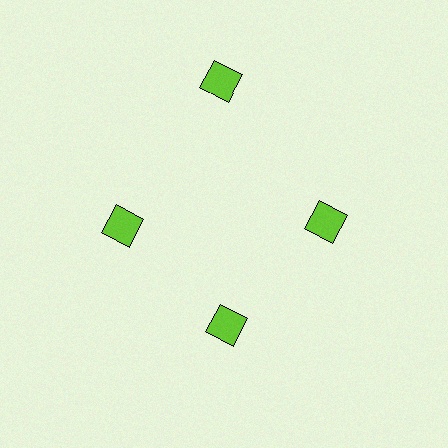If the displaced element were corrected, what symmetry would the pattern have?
It would have 4-fold rotational symmetry — the pattern would map onto itself every 90 degrees.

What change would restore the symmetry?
The symmetry would be restored by moving it inward, back onto the ring so that all 4 diamonds sit at equal angles and equal distance from the center.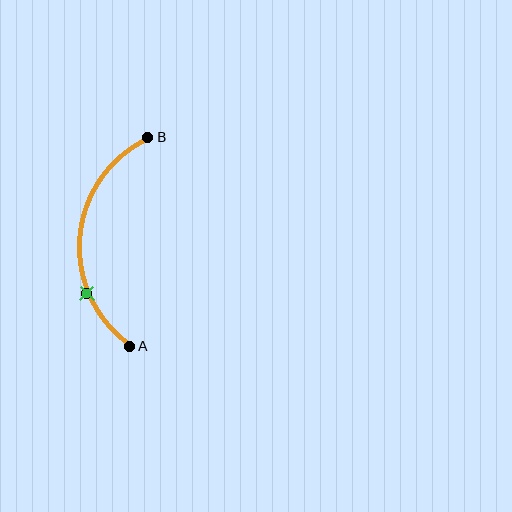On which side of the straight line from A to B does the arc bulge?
The arc bulges to the left of the straight line connecting A and B.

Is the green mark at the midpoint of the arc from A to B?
No. The green mark lies on the arc but is closer to endpoint A. The arc midpoint would be at the point on the curve equidistant along the arc from both A and B.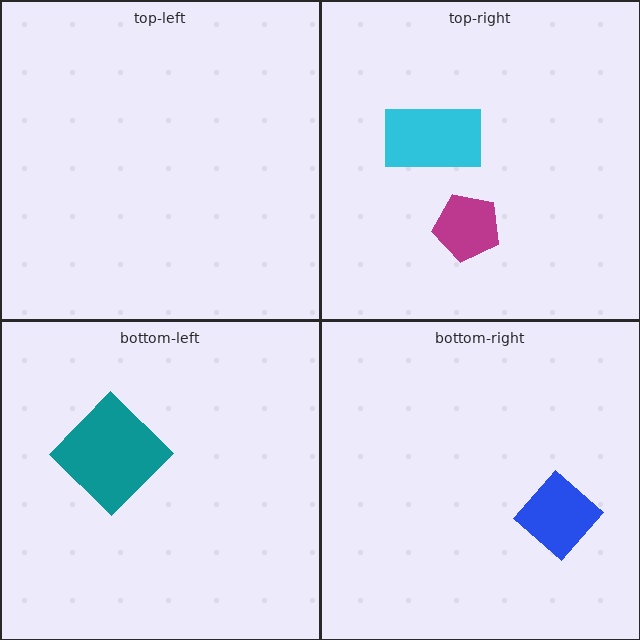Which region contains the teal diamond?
The bottom-left region.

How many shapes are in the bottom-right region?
1.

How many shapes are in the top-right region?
2.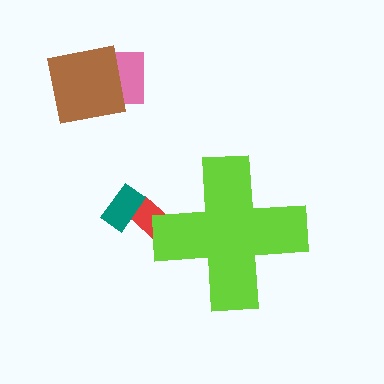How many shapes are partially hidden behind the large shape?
1 shape is partially hidden.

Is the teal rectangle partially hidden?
No, the teal rectangle is fully visible.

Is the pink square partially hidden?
No, the pink square is fully visible.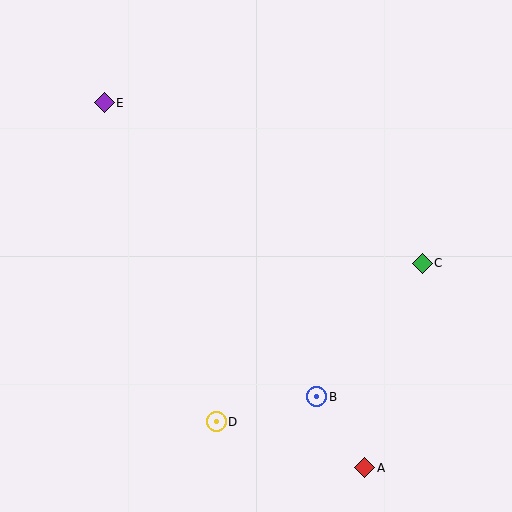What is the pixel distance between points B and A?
The distance between B and A is 86 pixels.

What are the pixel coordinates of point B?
Point B is at (317, 397).